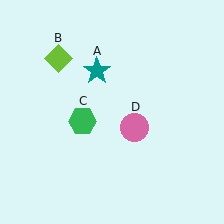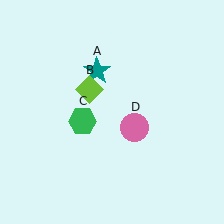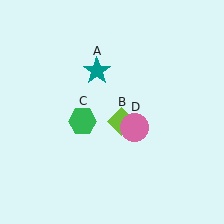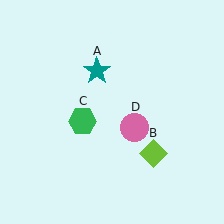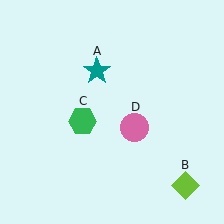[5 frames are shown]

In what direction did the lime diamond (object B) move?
The lime diamond (object B) moved down and to the right.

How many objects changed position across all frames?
1 object changed position: lime diamond (object B).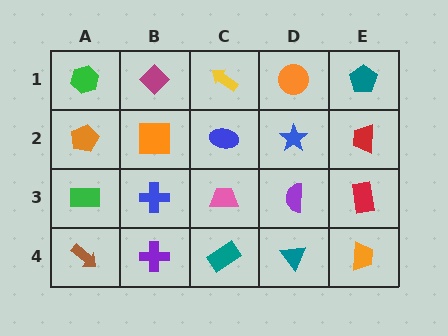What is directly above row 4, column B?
A blue cross.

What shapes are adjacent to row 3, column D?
A blue star (row 2, column D), a teal triangle (row 4, column D), a pink trapezoid (row 3, column C), a red rectangle (row 3, column E).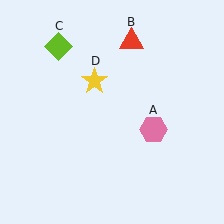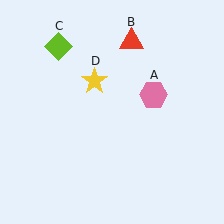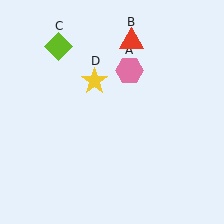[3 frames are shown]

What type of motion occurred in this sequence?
The pink hexagon (object A) rotated counterclockwise around the center of the scene.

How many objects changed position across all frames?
1 object changed position: pink hexagon (object A).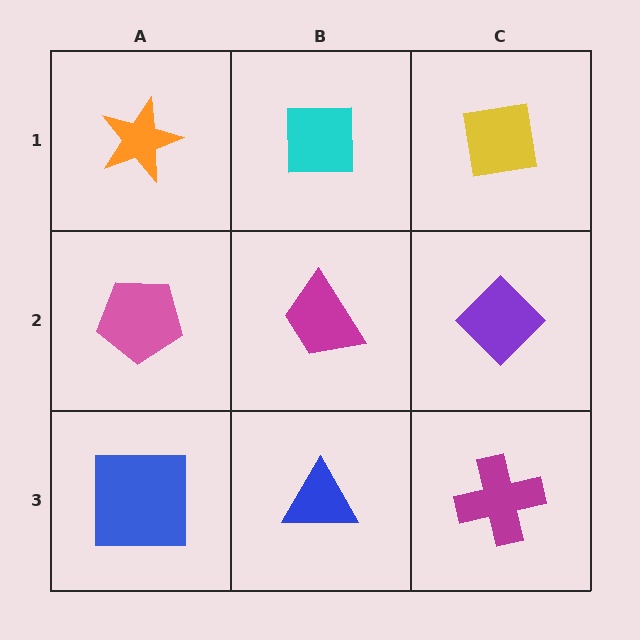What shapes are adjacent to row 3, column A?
A pink pentagon (row 2, column A), a blue triangle (row 3, column B).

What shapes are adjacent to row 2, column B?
A cyan square (row 1, column B), a blue triangle (row 3, column B), a pink pentagon (row 2, column A), a purple diamond (row 2, column C).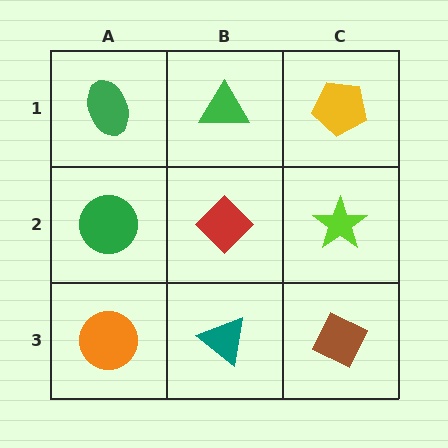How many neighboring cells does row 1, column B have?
3.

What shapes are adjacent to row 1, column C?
A lime star (row 2, column C), a green triangle (row 1, column B).